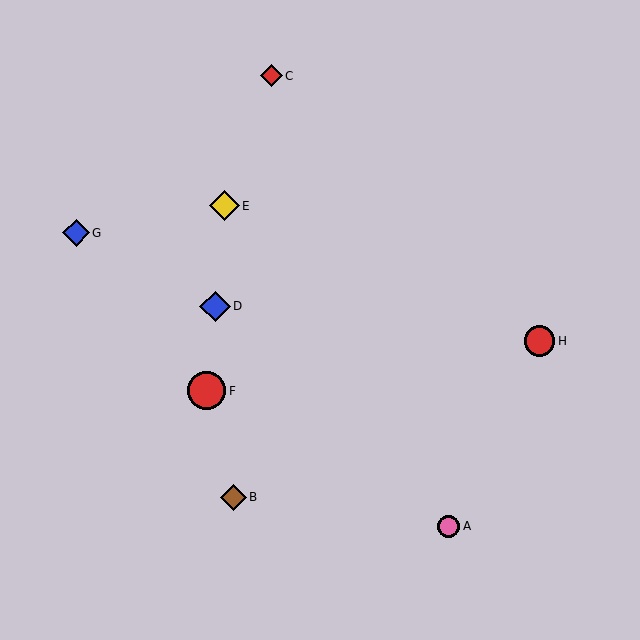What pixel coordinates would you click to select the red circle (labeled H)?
Click at (539, 341) to select the red circle H.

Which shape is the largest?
The red circle (labeled F) is the largest.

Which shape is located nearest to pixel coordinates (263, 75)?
The red diamond (labeled C) at (271, 76) is nearest to that location.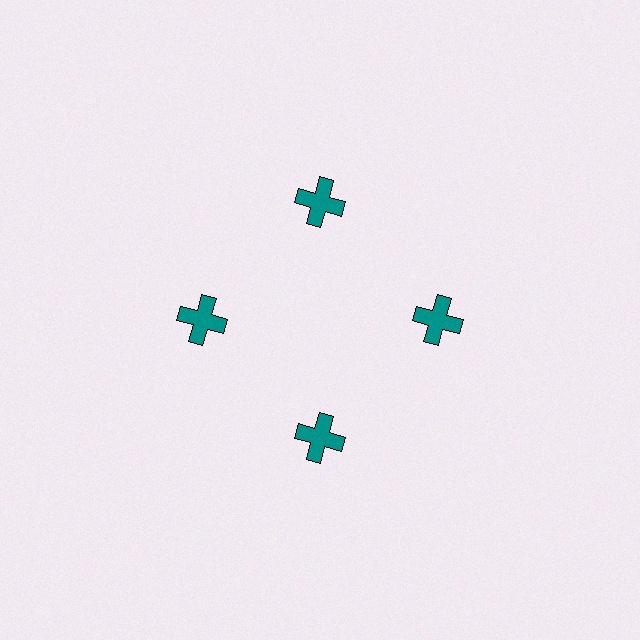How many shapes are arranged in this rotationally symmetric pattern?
There are 4 shapes, arranged in 4 groups of 1.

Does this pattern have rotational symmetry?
Yes, this pattern has 4-fold rotational symmetry. It looks the same after rotating 90 degrees around the center.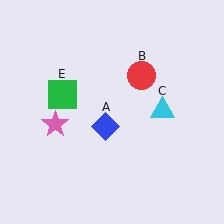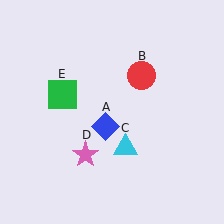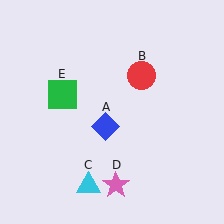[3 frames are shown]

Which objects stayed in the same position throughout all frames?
Blue diamond (object A) and red circle (object B) and green square (object E) remained stationary.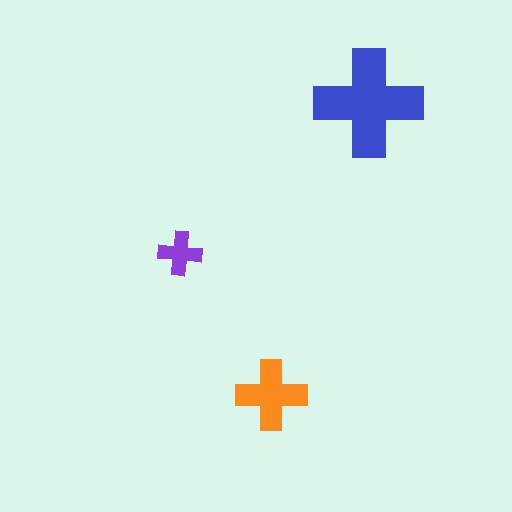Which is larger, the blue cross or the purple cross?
The blue one.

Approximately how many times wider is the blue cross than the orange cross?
About 1.5 times wider.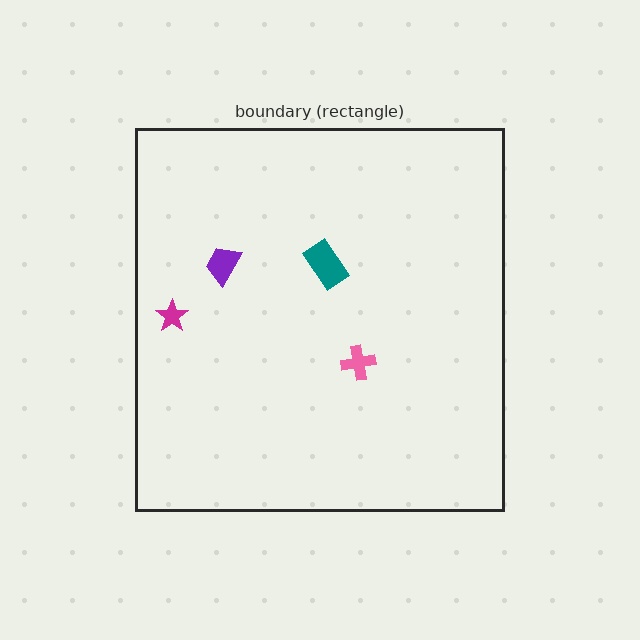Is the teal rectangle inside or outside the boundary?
Inside.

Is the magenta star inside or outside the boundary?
Inside.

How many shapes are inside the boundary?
4 inside, 0 outside.